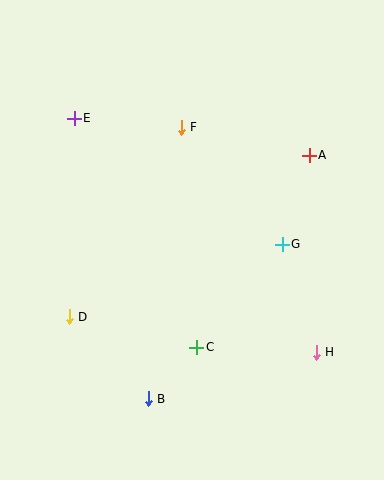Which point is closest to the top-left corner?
Point E is closest to the top-left corner.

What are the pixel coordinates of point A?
Point A is at (309, 155).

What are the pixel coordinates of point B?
Point B is at (148, 399).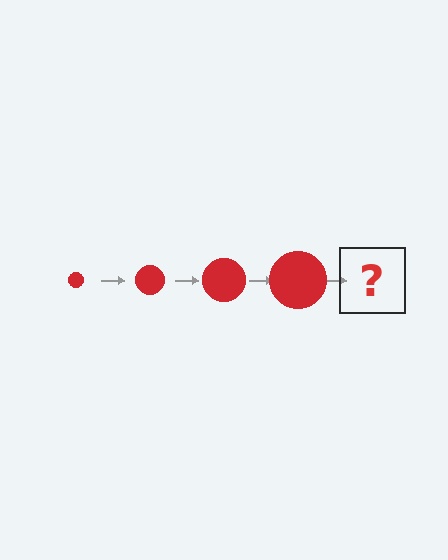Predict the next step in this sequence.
The next step is a red circle, larger than the previous one.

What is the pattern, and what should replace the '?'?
The pattern is that the circle gets progressively larger each step. The '?' should be a red circle, larger than the previous one.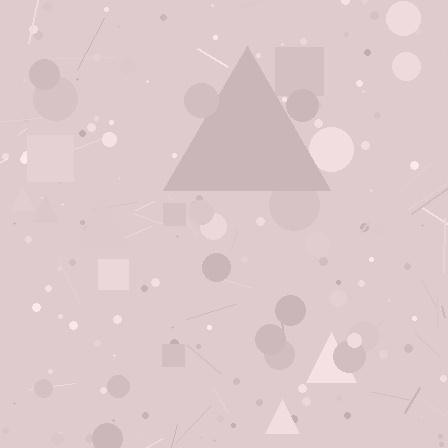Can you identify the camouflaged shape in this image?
The camouflaged shape is a triangle.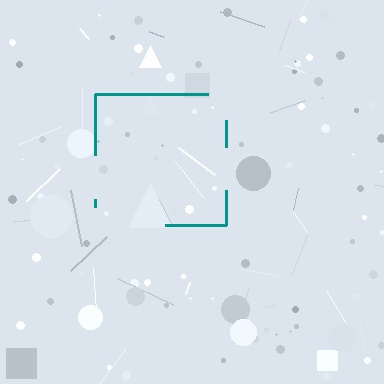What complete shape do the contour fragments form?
The contour fragments form a square.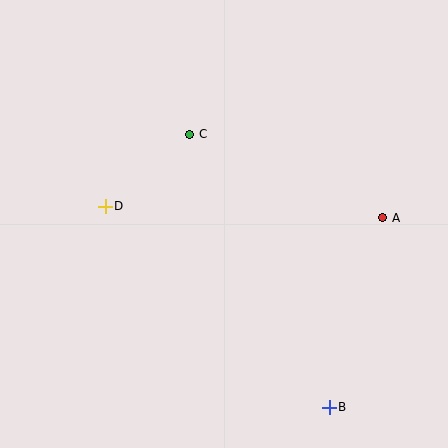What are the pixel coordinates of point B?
Point B is at (329, 407).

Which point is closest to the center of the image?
Point C at (190, 134) is closest to the center.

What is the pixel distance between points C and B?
The distance between C and B is 306 pixels.